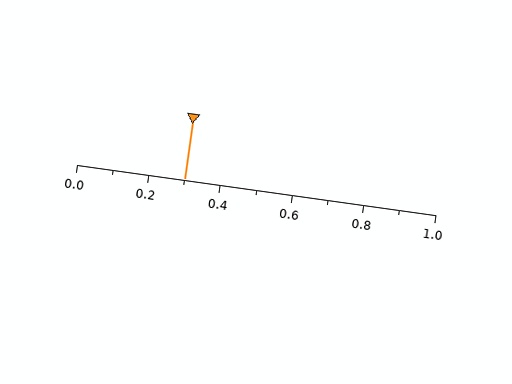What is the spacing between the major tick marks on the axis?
The major ticks are spaced 0.2 apart.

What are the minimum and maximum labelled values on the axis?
The axis runs from 0.0 to 1.0.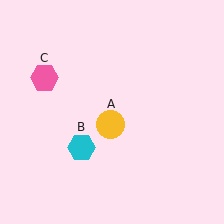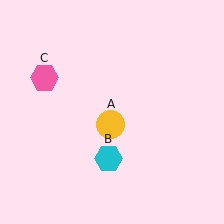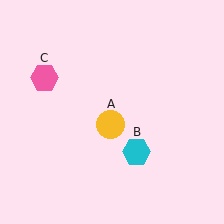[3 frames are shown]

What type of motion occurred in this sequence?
The cyan hexagon (object B) rotated counterclockwise around the center of the scene.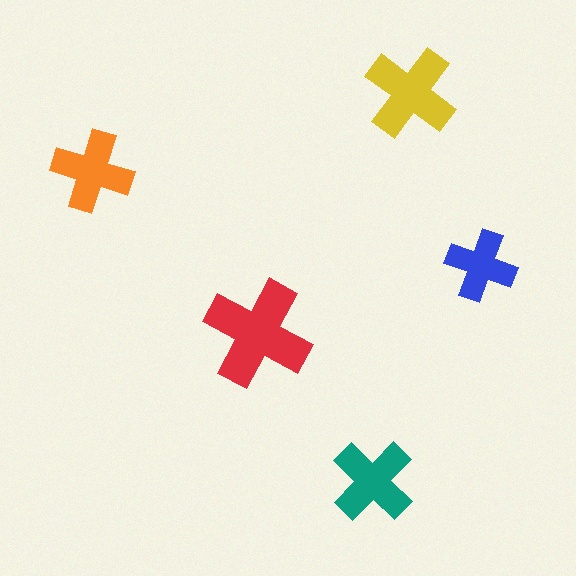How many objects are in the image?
There are 5 objects in the image.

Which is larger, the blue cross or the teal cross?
The teal one.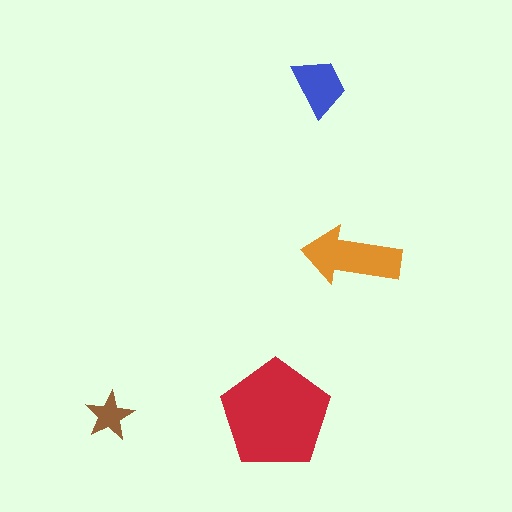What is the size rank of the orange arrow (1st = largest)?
2nd.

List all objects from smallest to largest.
The brown star, the blue trapezoid, the orange arrow, the red pentagon.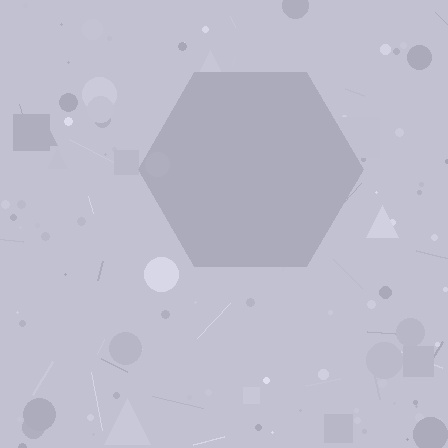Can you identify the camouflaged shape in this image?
The camouflaged shape is a hexagon.